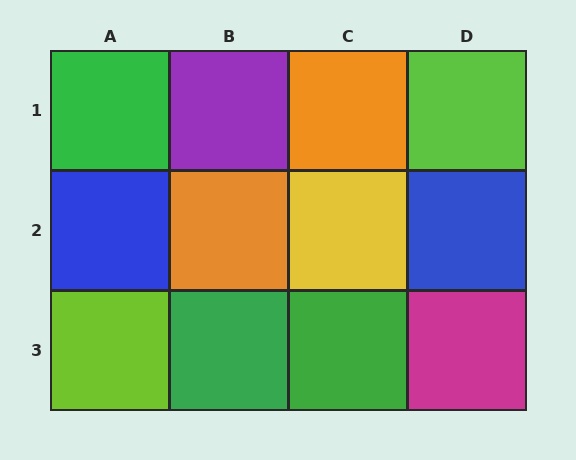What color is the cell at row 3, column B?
Green.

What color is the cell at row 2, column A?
Blue.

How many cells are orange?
2 cells are orange.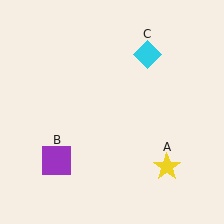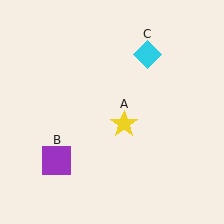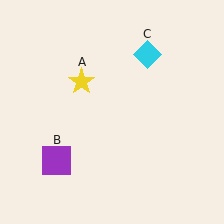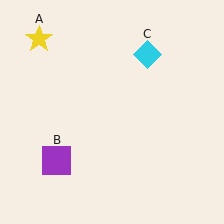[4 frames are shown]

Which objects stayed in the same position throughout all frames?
Purple square (object B) and cyan diamond (object C) remained stationary.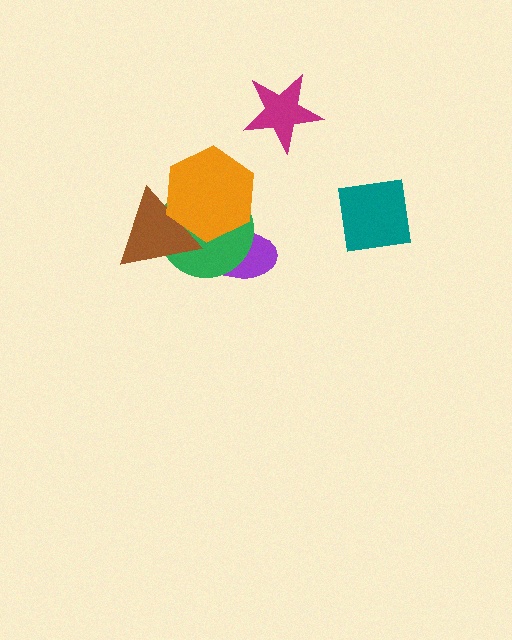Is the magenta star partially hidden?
No, no other shape covers it.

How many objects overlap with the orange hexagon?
3 objects overlap with the orange hexagon.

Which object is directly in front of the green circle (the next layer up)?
The brown triangle is directly in front of the green circle.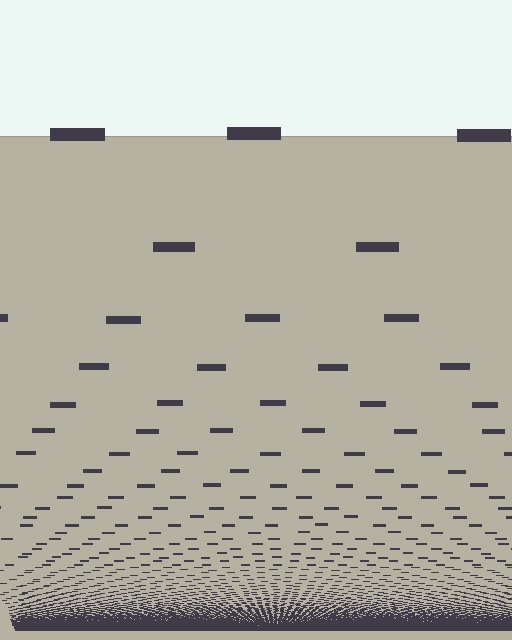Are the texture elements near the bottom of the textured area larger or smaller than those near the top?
Smaller. The gradient is inverted — elements near the bottom are smaller and denser.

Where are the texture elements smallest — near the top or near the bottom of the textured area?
Near the bottom.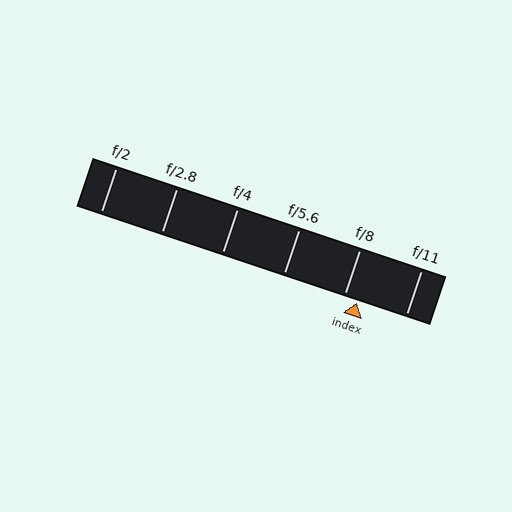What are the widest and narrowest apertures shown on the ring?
The widest aperture shown is f/2 and the narrowest is f/11.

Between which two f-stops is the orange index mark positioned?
The index mark is between f/8 and f/11.